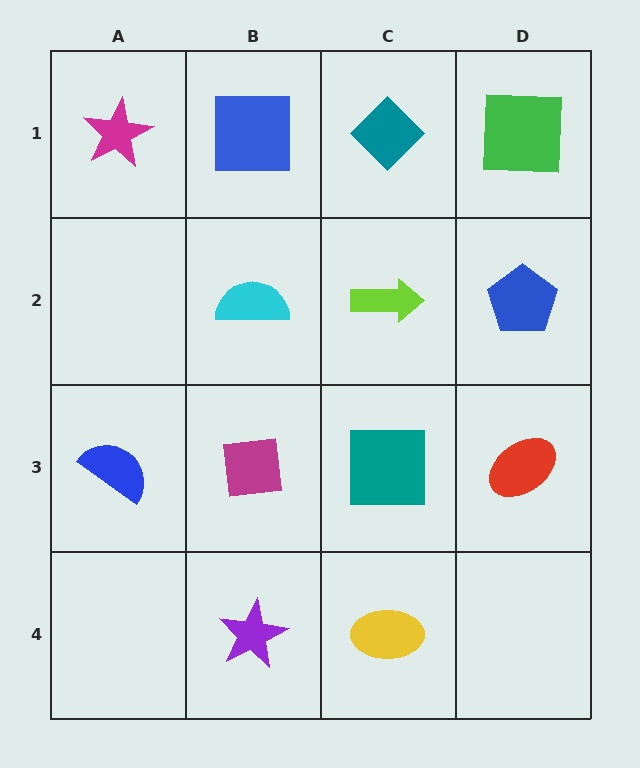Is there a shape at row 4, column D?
No, that cell is empty.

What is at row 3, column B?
A magenta square.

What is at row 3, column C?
A teal square.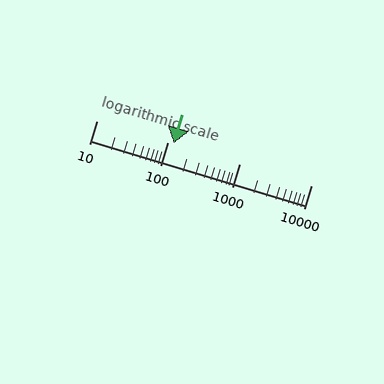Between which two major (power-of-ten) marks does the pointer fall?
The pointer is between 100 and 1000.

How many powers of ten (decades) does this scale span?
The scale spans 3 decades, from 10 to 10000.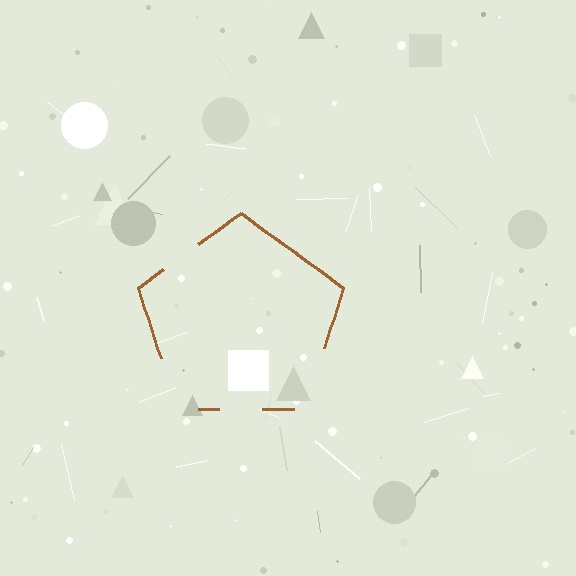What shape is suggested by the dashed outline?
The dashed outline suggests a pentagon.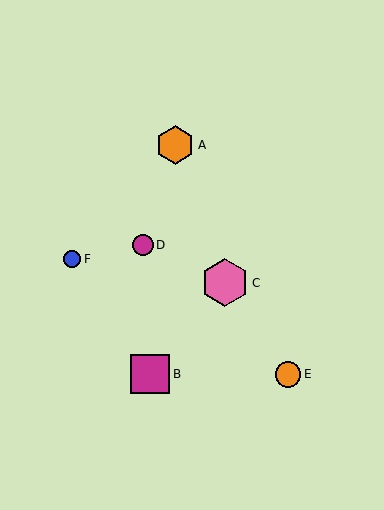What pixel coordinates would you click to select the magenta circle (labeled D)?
Click at (143, 245) to select the magenta circle D.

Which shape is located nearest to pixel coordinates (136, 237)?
The magenta circle (labeled D) at (143, 245) is nearest to that location.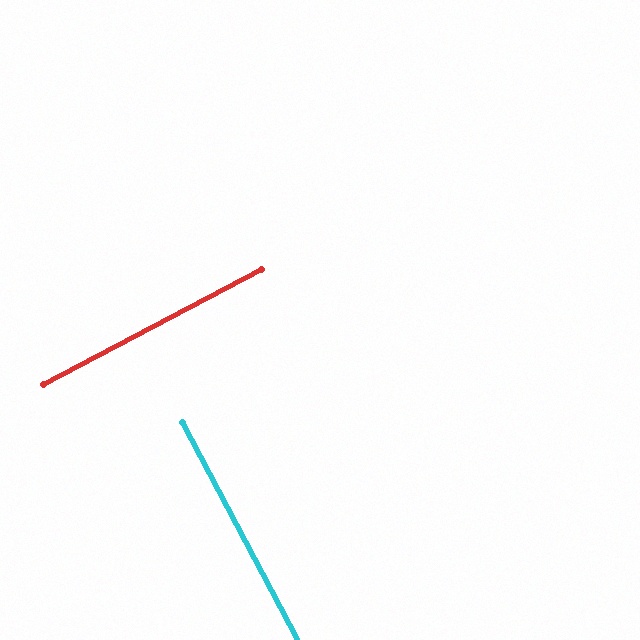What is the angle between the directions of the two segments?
Approximately 90 degrees.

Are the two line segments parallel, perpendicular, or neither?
Perpendicular — they meet at approximately 90°.